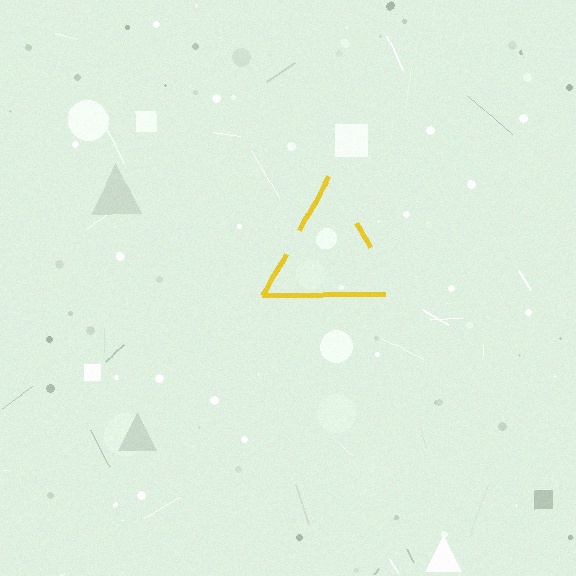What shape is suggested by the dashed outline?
The dashed outline suggests a triangle.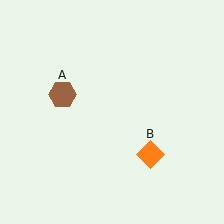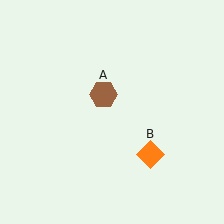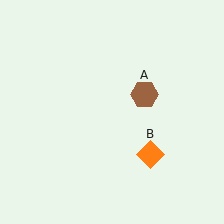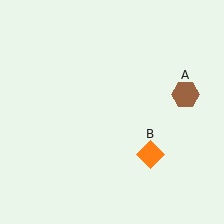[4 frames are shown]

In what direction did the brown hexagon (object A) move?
The brown hexagon (object A) moved right.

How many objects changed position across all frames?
1 object changed position: brown hexagon (object A).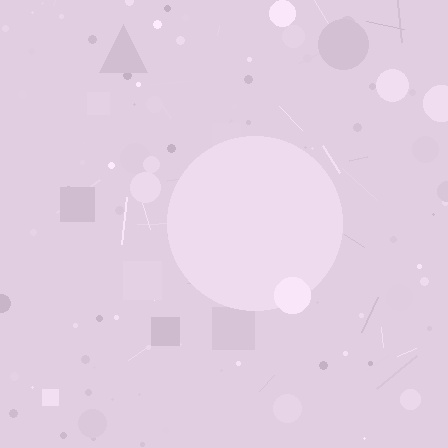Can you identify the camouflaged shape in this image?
The camouflaged shape is a circle.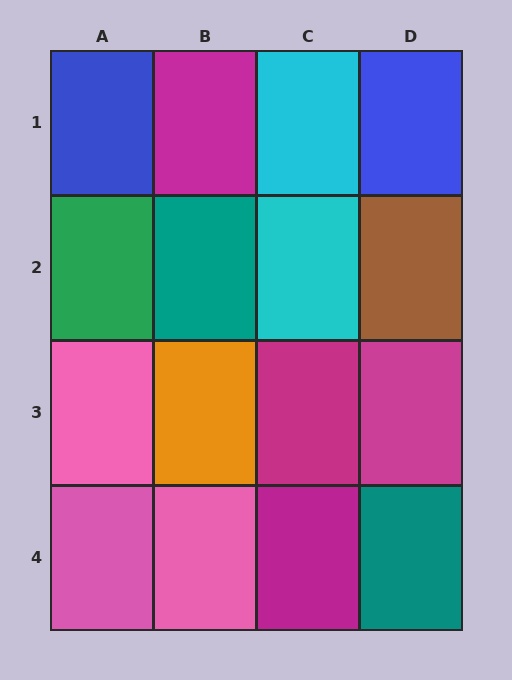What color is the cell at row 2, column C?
Cyan.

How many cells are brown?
1 cell is brown.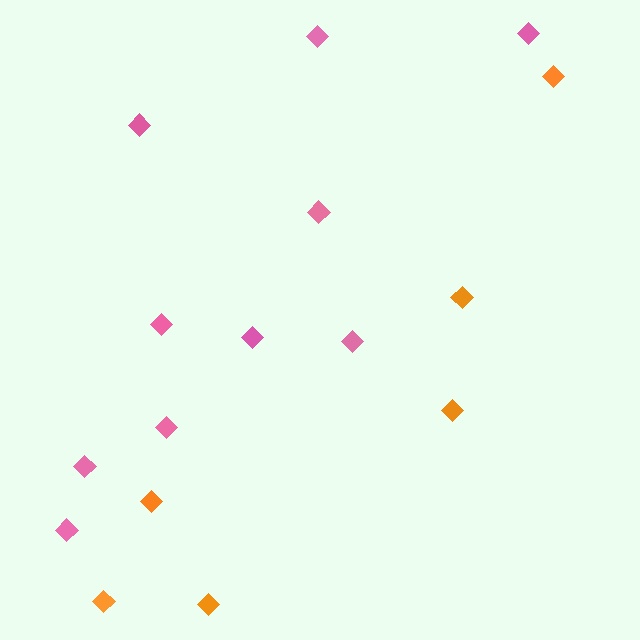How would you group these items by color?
There are 2 groups: one group of pink diamonds (10) and one group of orange diamonds (6).